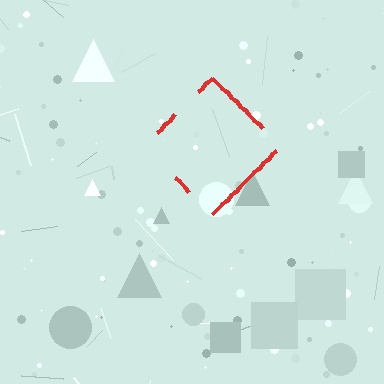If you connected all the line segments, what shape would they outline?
They would outline a diamond.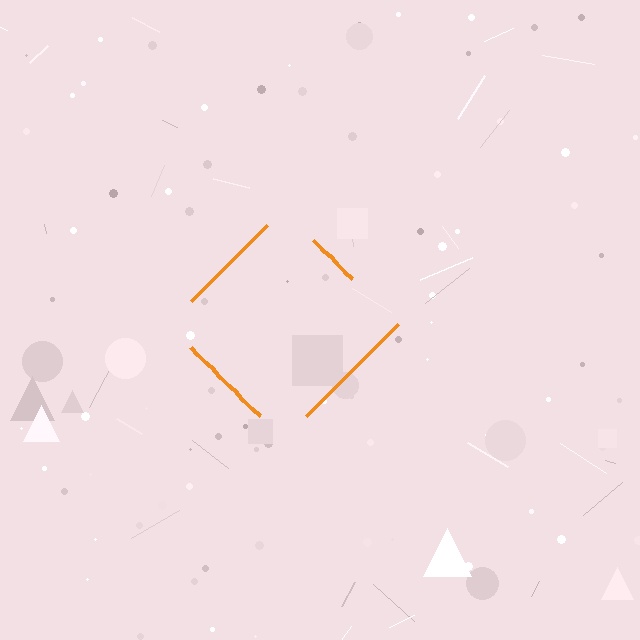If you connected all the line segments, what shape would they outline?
They would outline a diamond.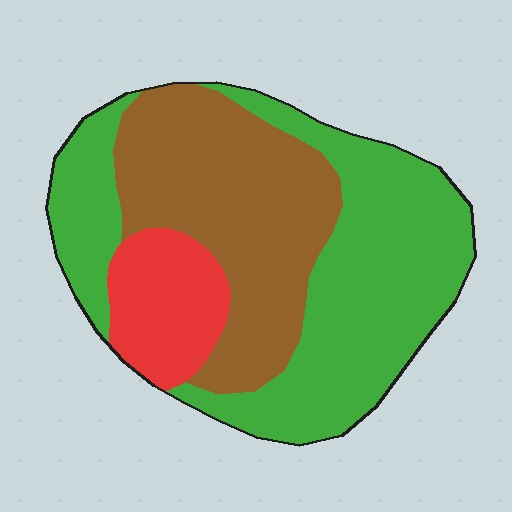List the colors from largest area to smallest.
From largest to smallest: green, brown, red.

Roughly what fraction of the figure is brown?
Brown takes up about three eighths (3/8) of the figure.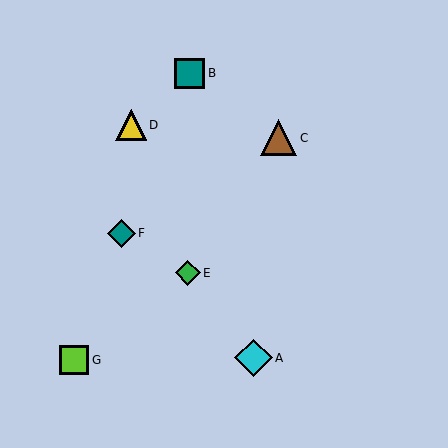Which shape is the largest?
The cyan diamond (labeled A) is the largest.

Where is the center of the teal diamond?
The center of the teal diamond is at (121, 233).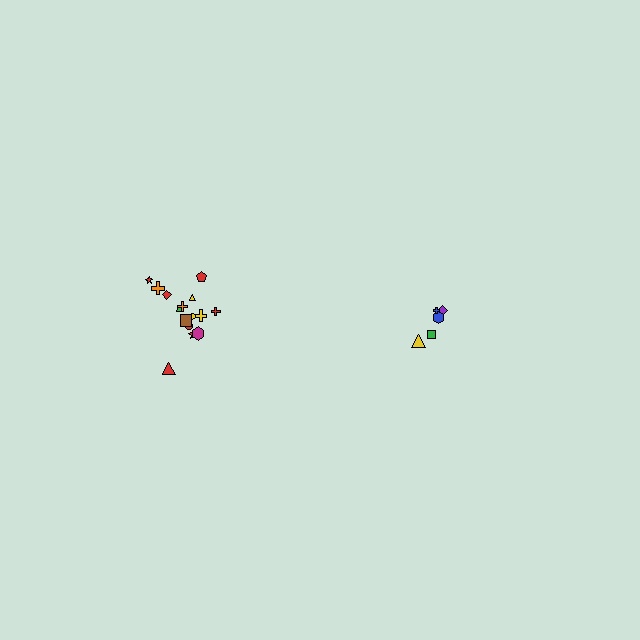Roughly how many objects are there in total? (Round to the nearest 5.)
Roughly 20 objects in total.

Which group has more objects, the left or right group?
The left group.